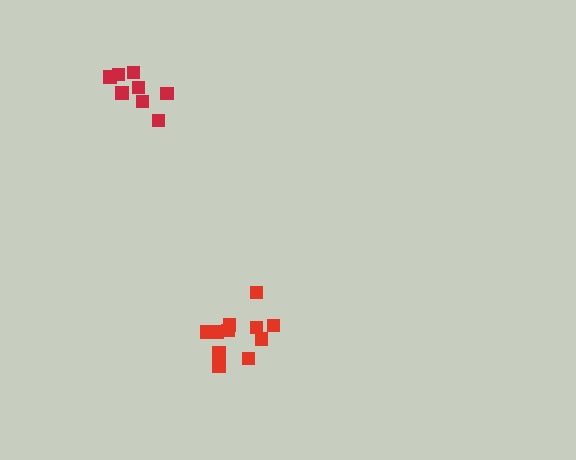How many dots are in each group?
Group 1: 8 dots, Group 2: 11 dots (19 total).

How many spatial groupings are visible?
There are 2 spatial groupings.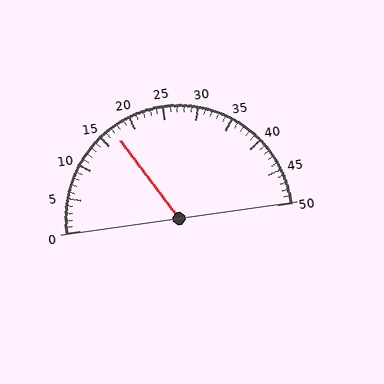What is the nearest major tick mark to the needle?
The nearest major tick mark is 15.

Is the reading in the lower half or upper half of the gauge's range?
The reading is in the lower half of the range (0 to 50).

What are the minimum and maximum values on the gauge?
The gauge ranges from 0 to 50.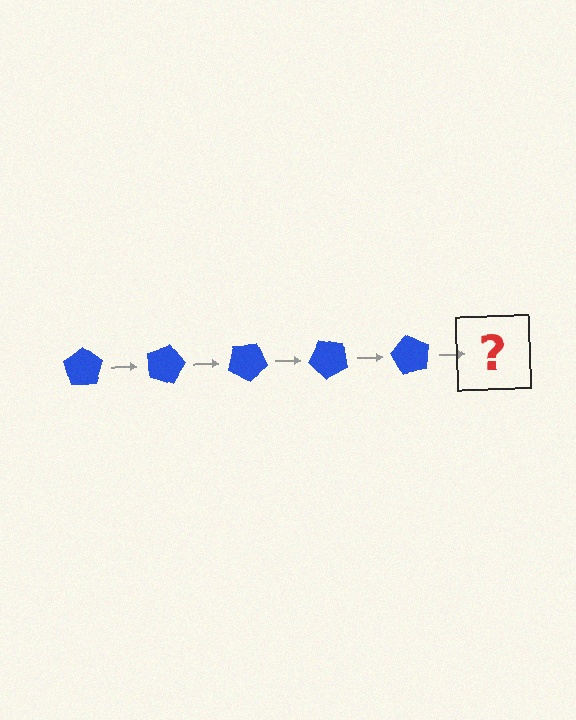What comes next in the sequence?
The next element should be a blue pentagon rotated 75 degrees.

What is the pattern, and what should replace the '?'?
The pattern is that the pentagon rotates 15 degrees each step. The '?' should be a blue pentagon rotated 75 degrees.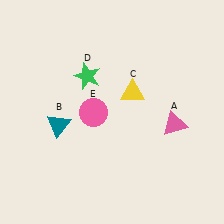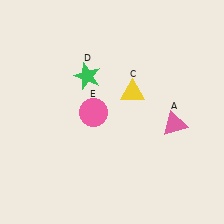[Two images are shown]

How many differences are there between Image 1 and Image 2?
There is 1 difference between the two images.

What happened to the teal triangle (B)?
The teal triangle (B) was removed in Image 2. It was in the bottom-left area of Image 1.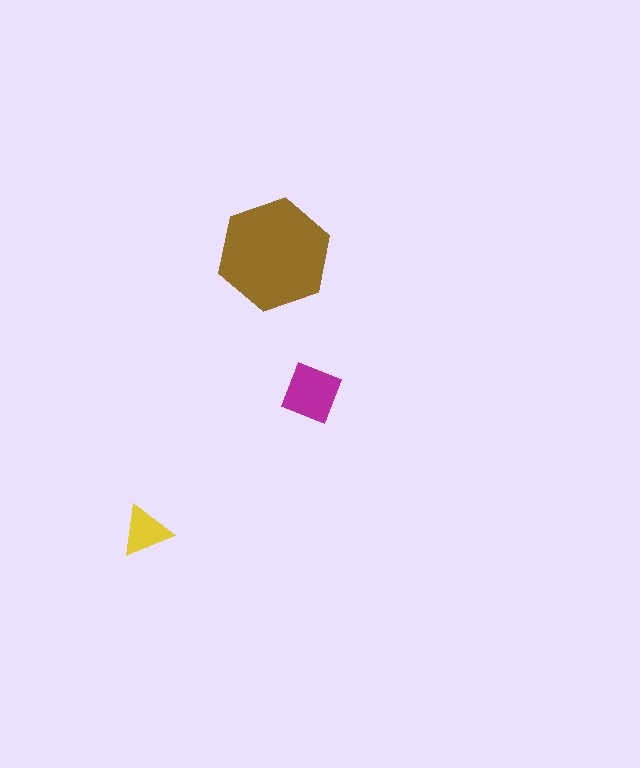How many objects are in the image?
There are 3 objects in the image.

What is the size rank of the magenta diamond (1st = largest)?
2nd.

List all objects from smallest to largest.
The yellow triangle, the magenta diamond, the brown hexagon.